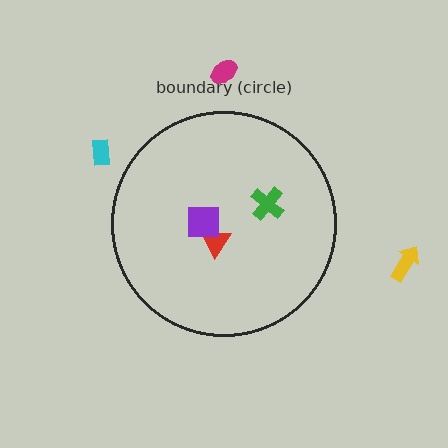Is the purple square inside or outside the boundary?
Inside.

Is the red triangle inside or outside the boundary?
Inside.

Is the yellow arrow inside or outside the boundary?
Outside.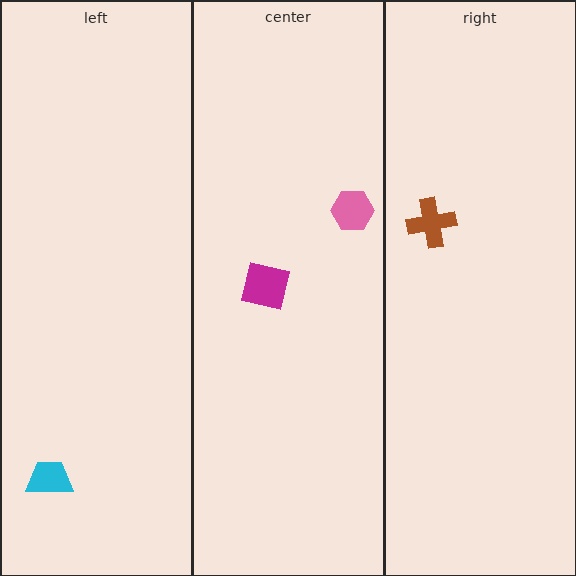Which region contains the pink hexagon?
The center region.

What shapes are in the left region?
The cyan trapezoid.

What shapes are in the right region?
The brown cross.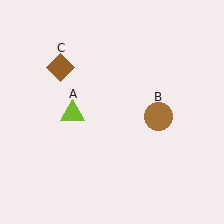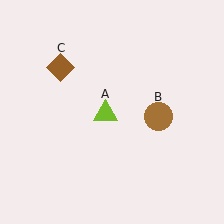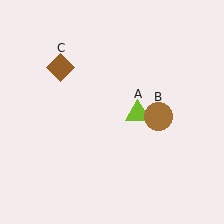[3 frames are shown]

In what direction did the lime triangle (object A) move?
The lime triangle (object A) moved right.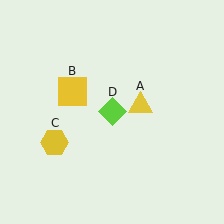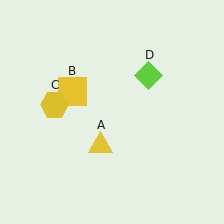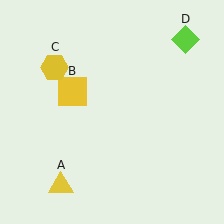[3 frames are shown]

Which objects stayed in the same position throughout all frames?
Yellow square (object B) remained stationary.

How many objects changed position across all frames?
3 objects changed position: yellow triangle (object A), yellow hexagon (object C), lime diamond (object D).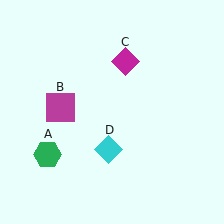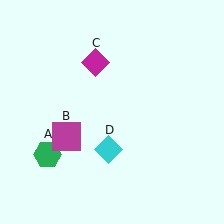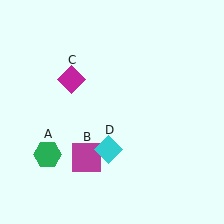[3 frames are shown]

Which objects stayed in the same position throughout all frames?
Green hexagon (object A) and cyan diamond (object D) remained stationary.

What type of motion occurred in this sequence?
The magenta square (object B), magenta diamond (object C) rotated counterclockwise around the center of the scene.